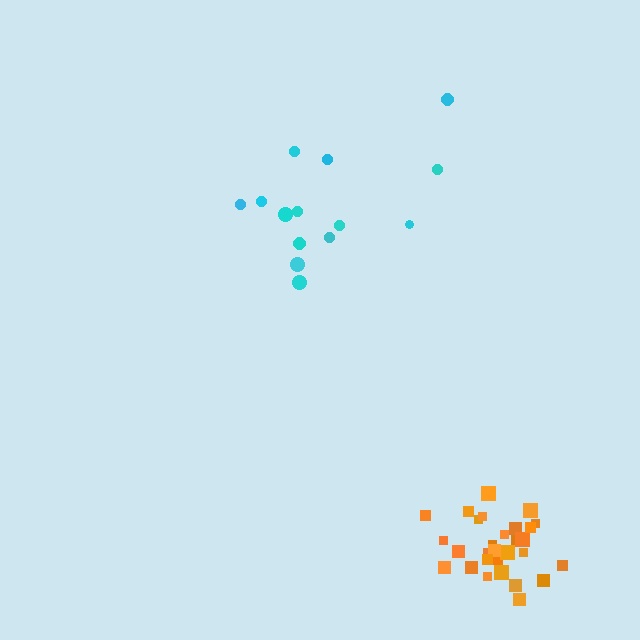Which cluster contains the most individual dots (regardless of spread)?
Orange (29).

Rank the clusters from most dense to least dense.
orange, cyan.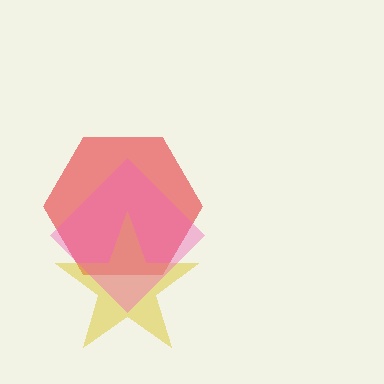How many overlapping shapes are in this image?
There are 3 overlapping shapes in the image.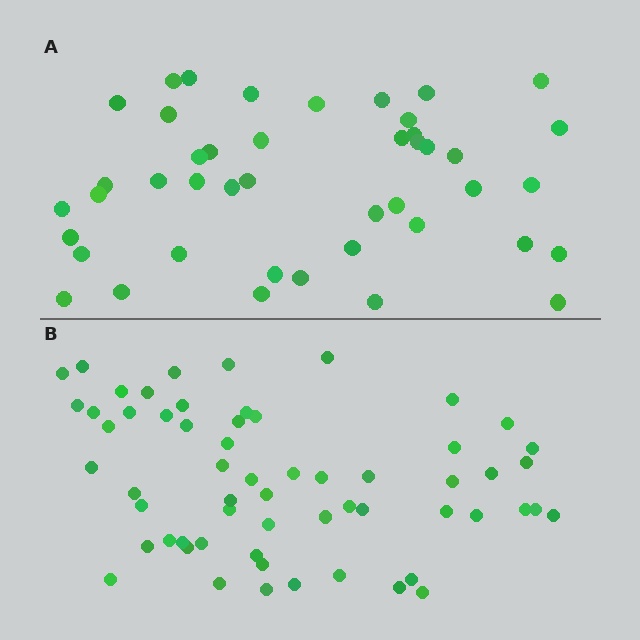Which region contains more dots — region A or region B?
Region B (the bottom region) has more dots.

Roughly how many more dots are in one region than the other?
Region B has approximately 15 more dots than region A.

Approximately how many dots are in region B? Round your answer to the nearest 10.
About 60 dots.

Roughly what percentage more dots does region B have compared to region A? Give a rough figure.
About 35% more.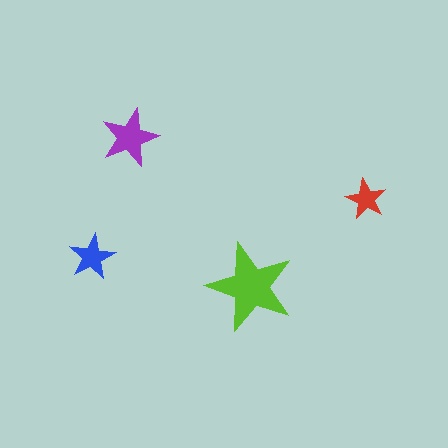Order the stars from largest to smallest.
the lime one, the purple one, the blue one, the red one.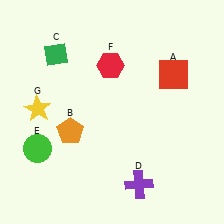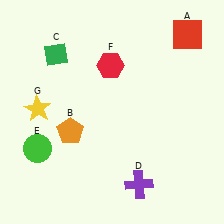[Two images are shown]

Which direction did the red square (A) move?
The red square (A) moved up.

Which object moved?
The red square (A) moved up.